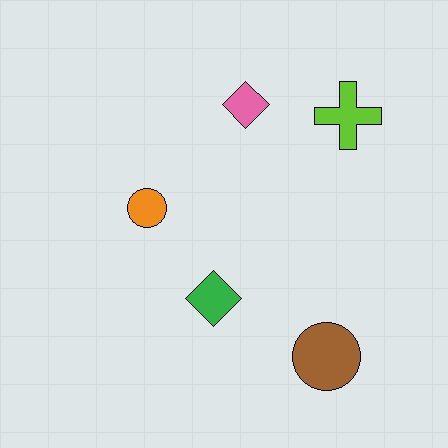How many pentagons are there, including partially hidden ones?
There are no pentagons.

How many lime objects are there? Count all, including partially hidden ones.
There is 1 lime object.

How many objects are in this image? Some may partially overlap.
There are 5 objects.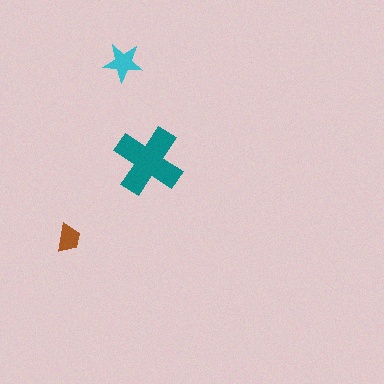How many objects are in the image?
There are 3 objects in the image.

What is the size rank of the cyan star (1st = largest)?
2nd.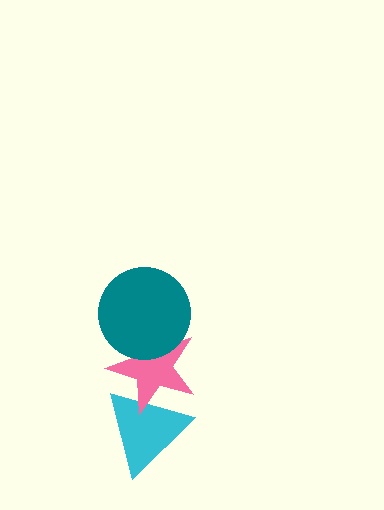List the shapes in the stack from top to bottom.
From top to bottom: the teal circle, the pink star, the cyan triangle.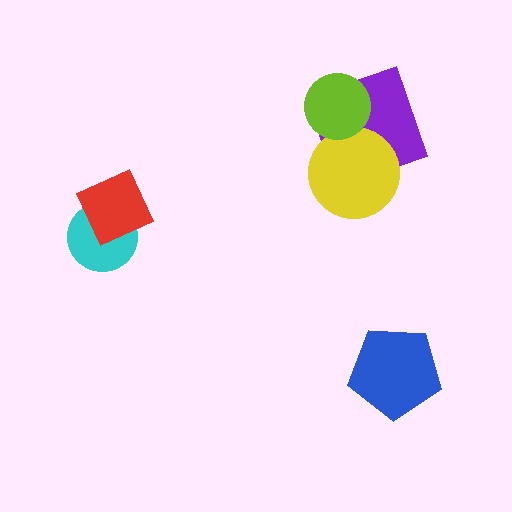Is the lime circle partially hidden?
No, no other shape covers it.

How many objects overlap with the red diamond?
1 object overlaps with the red diamond.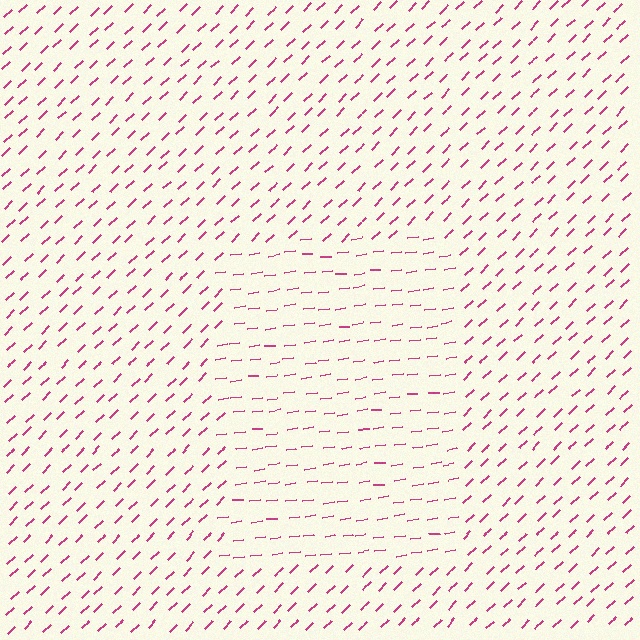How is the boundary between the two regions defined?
The boundary is defined purely by a change in line orientation (approximately 36 degrees difference). All lines are the same color and thickness.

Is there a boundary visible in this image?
Yes, there is a texture boundary formed by a change in line orientation.